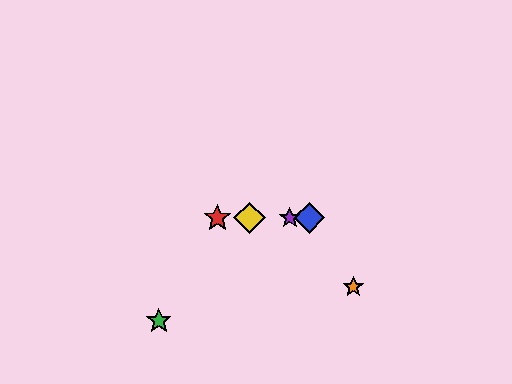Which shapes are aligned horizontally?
The red star, the blue diamond, the yellow diamond, the purple star are aligned horizontally.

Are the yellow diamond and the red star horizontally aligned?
Yes, both are at y≈218.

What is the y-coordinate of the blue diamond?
The blue diamond is at y≈218.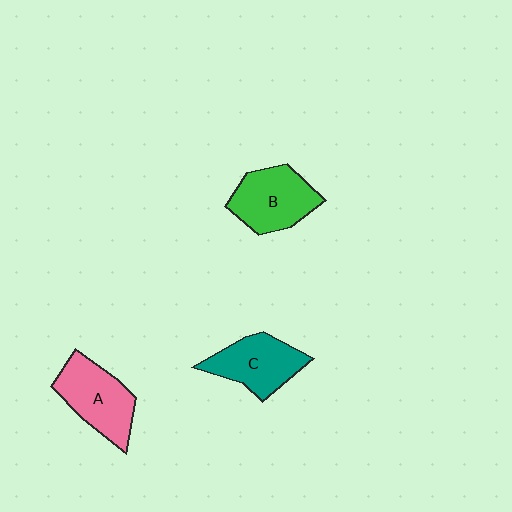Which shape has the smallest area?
Shape C (teal).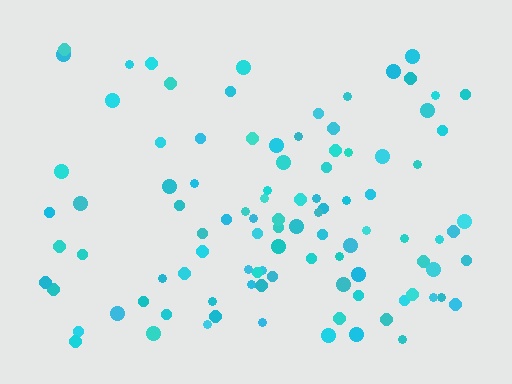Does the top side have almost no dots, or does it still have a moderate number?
Still a moderate number, just noticeably fewer than the bottom.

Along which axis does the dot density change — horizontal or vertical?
Vertical.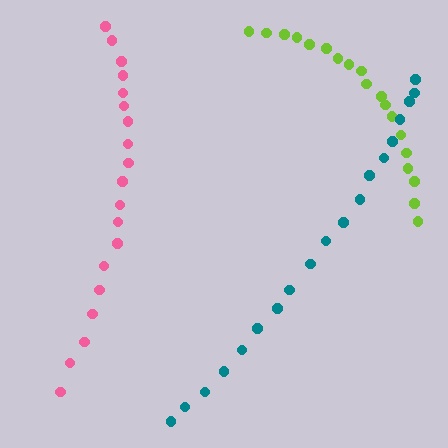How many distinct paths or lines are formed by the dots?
There are 3 distinct paths.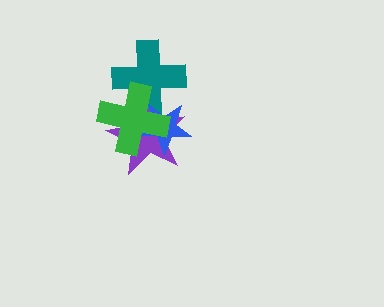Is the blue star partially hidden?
Yes, it is partially covered by another shape.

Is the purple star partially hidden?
Yes, it is partially covered by another shape.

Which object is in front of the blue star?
The green cross is in front of the blue star.